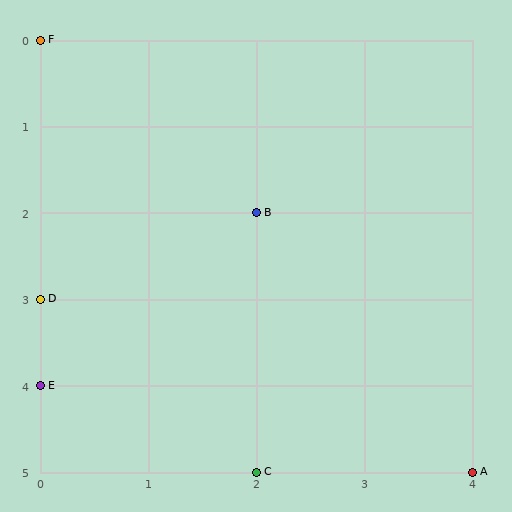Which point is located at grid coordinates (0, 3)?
Point D is at (0, 3).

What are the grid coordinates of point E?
Point E is at grid coordinates (0, 4).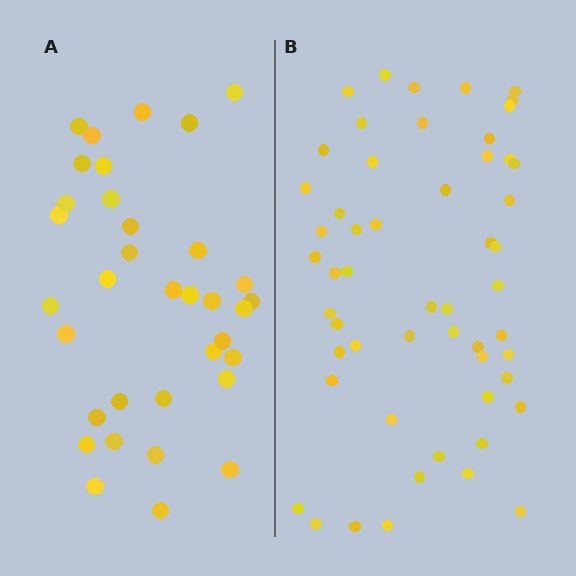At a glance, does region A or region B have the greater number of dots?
Region B (the right region) has more dots.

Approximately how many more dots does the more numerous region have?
Region B has approximately 20 more dots than region A.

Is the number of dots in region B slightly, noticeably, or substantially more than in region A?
Region B has substantially more. The ratio is roughly 1.5 to 1.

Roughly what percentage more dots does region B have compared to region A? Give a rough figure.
About 55% more.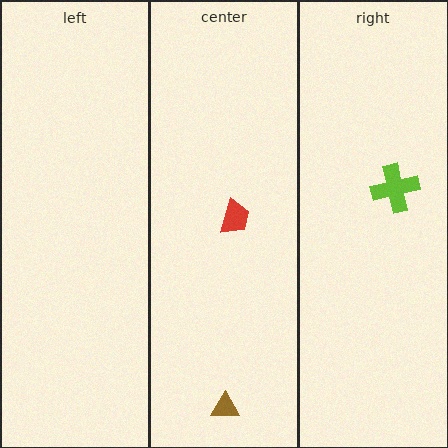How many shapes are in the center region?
2.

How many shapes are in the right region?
1.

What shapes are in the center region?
The brown triangle, the red trapezoid.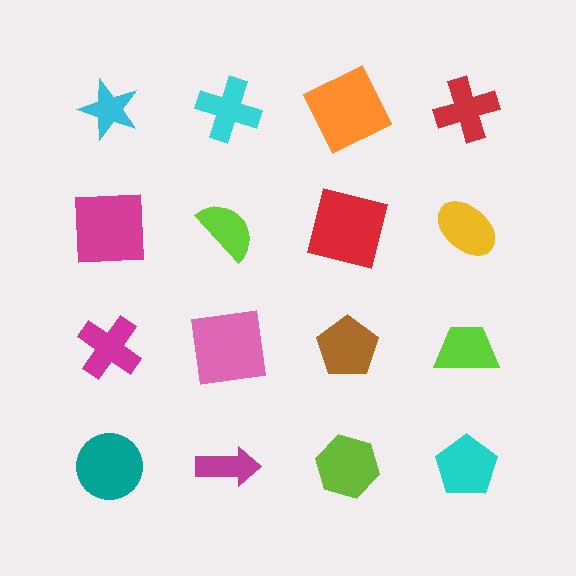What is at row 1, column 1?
A cyan star.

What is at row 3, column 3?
A brown pentagon.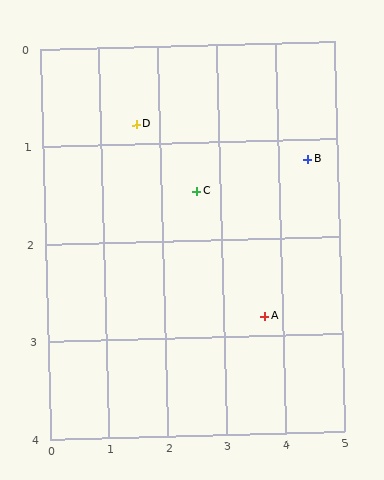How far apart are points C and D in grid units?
Points C and D are about 1.2 grid units apart.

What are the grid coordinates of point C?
Point C is at approximately (2.6, 1.5).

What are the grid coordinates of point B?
Point B is at approximately (4.5, 1.2).